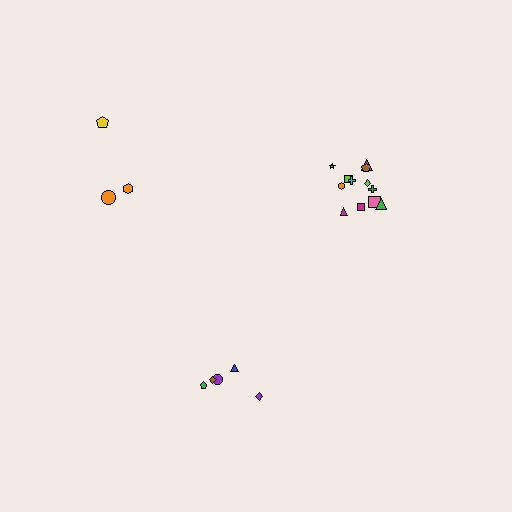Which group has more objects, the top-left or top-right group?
The top-right group.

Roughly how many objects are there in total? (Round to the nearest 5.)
Roughly 20 objects in total.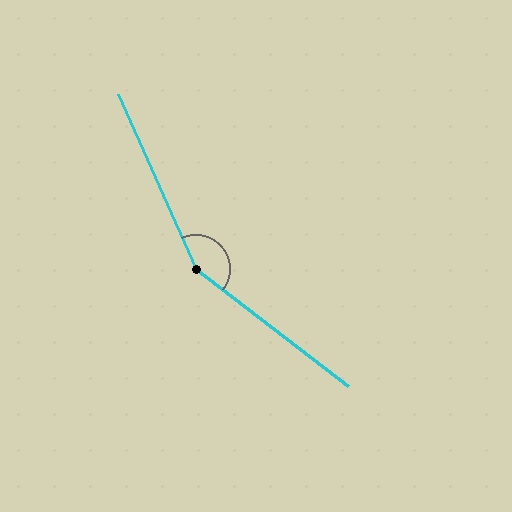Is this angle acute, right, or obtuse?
It is obtuse.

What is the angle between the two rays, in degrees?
Approximately 151 degrees.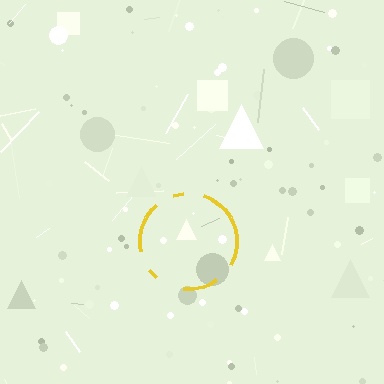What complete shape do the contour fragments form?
The contour fragments form a circle.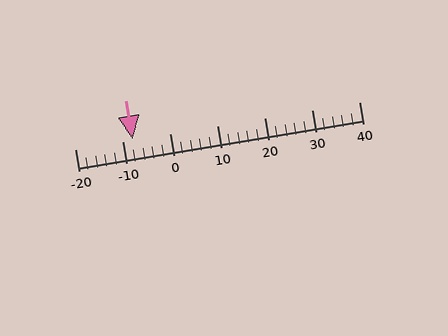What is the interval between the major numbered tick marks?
The major tick marks are spaced 10 units apart.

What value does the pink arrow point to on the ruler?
The pink arrow points to approximately -8.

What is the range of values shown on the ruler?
The ruler shows values from -20 to 40.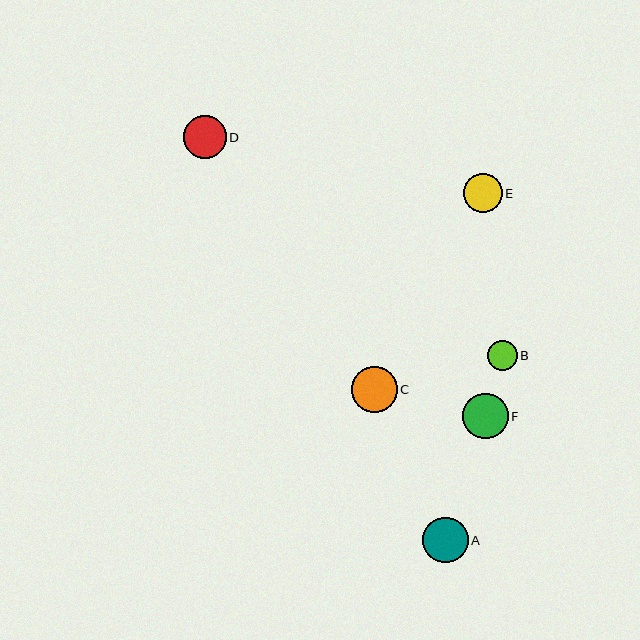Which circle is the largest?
Circle F is the largest with a size of approximately 46 pixels.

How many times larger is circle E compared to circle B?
Circle E is approximately 1.3 times the size of circle B.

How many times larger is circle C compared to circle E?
Circle C is approximately 1.2 times the size of circle E.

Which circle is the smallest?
Circle B is the smallest with a size of approximately 30 pixels.